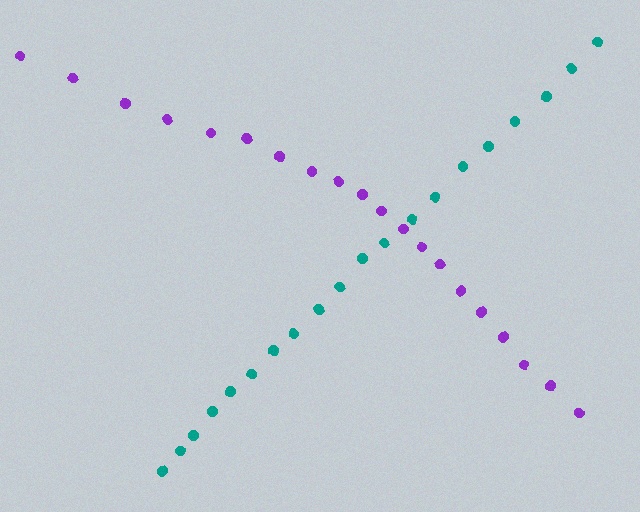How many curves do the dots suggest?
There are 2 distinct paths.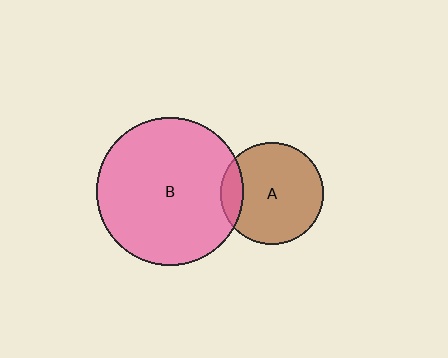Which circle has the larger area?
Circle B (pink).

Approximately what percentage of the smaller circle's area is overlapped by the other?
Approximately 15%.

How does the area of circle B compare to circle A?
Approximately 2.1 times.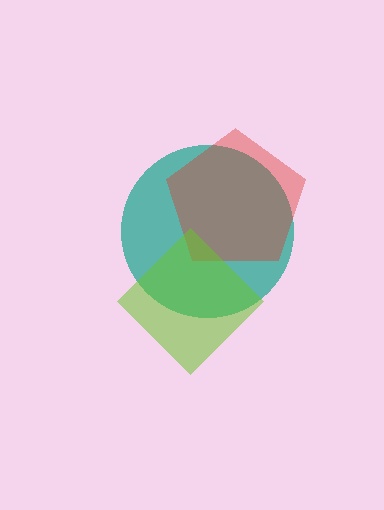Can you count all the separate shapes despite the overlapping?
Yes, there are 3 separate shapes.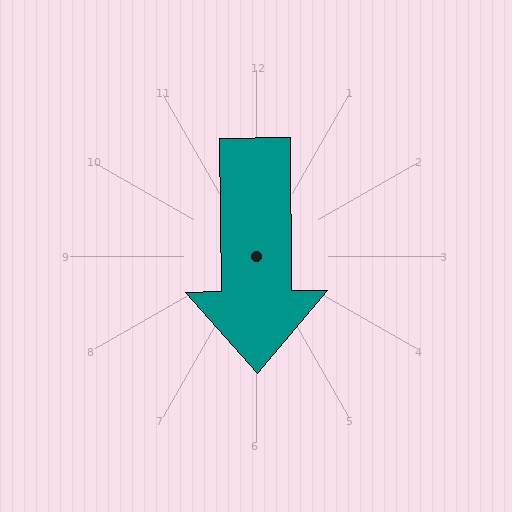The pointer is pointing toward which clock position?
Roughly 6 o'clock.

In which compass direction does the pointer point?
South.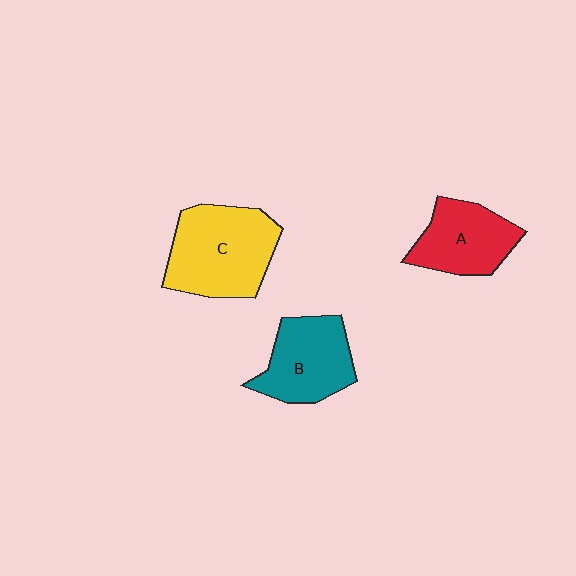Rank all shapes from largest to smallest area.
From largest to smallest: C (yellow), B (teal), A (red).